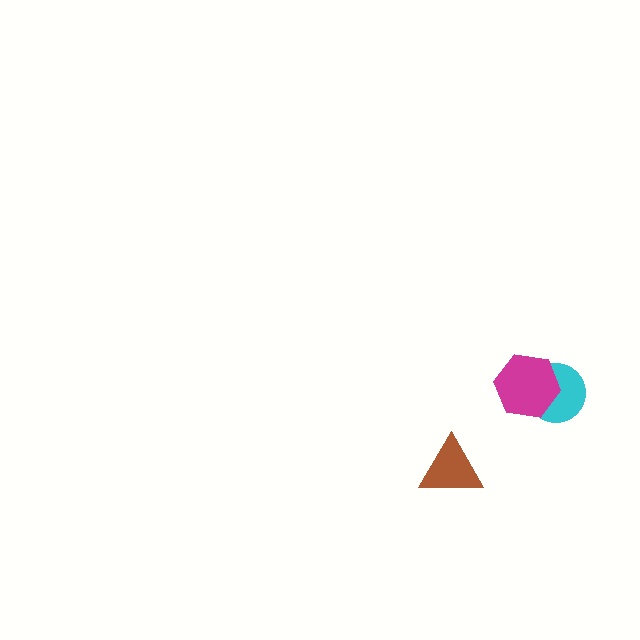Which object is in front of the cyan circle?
The magenta hexagon is in front of the cyan circle.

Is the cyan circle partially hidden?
Yes, it is partially covered by another shape.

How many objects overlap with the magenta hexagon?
1 object overlaps with the magenta hexagon.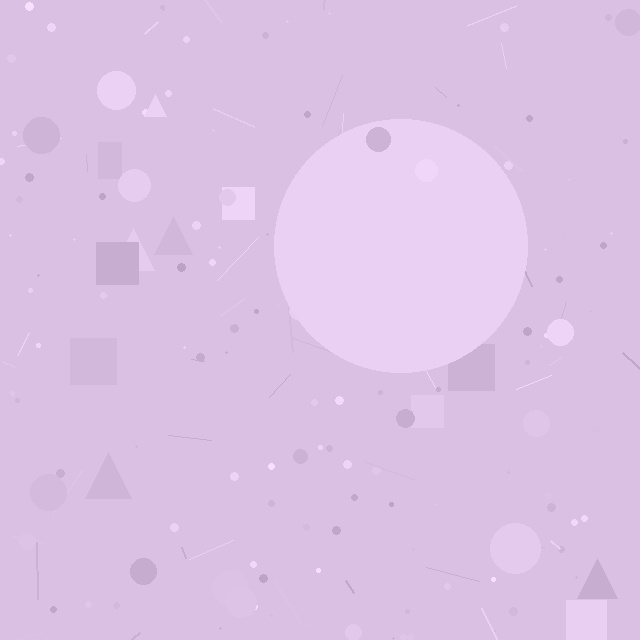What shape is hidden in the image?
A circle is hidden in the image.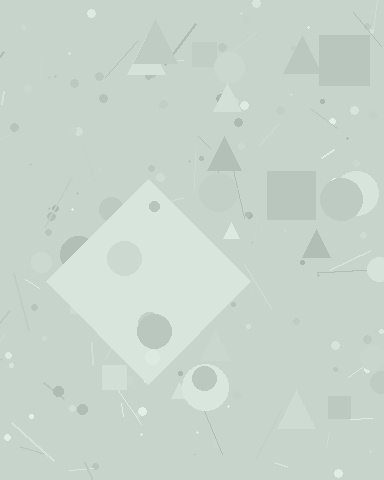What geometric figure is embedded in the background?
A diamond is embedded in the background.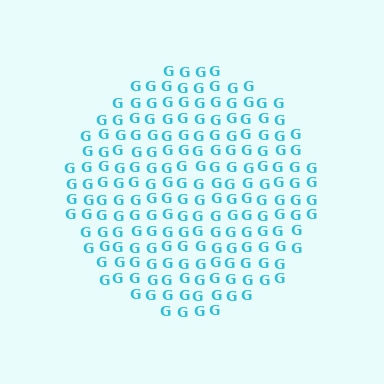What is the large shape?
The large shape is a circle.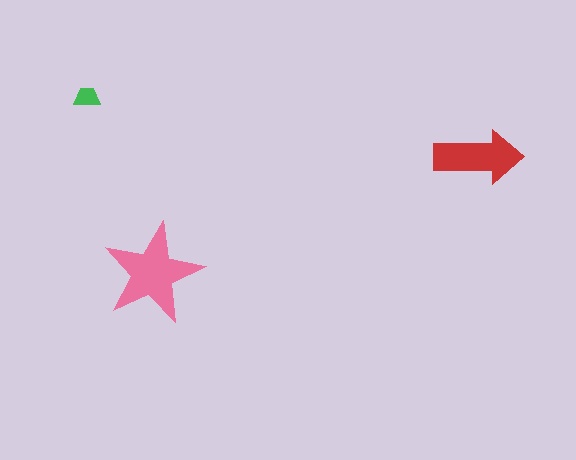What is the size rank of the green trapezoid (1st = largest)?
3rd.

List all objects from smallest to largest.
The green trapezoid, the red arrow, the pink star.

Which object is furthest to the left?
The green trapezoid is leftmost.